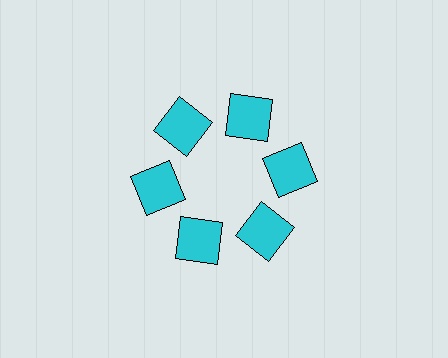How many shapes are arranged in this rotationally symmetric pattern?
There are 6 shapes, arranged in 6 groups of 1.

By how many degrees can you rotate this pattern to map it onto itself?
The pattern maps onto itself every 60 degrees of rotation.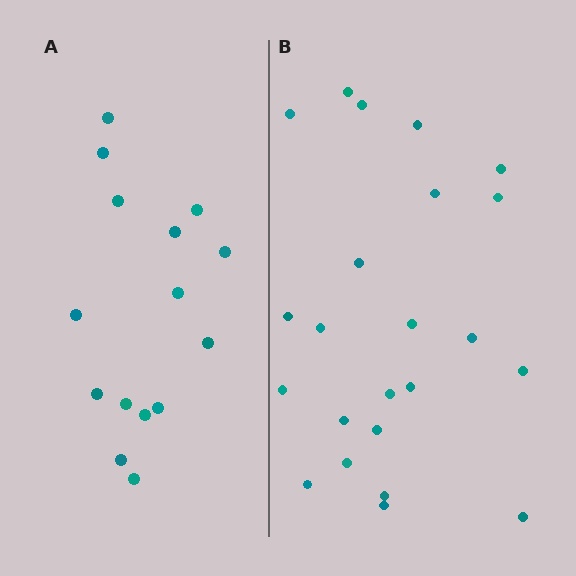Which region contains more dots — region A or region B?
Region B (the right region) has more dots.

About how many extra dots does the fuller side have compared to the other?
Region B has roughly 8 or so more dots than region A.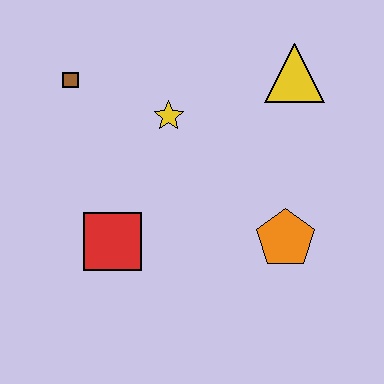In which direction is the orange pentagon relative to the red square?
The orange pentagon is to the right of the red square.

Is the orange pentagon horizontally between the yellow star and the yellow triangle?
Yes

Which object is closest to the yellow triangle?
The yellow star is closest to the yellow triangle.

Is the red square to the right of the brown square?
Yes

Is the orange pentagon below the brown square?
Yes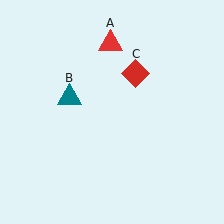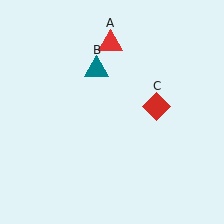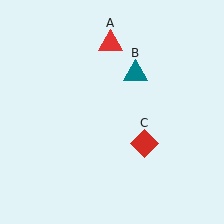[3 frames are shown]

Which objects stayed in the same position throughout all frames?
Red triangle (object A) remained stationary.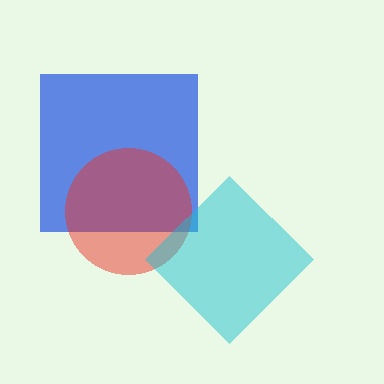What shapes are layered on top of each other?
The layered shapes are: a blue square, a red circle, a cyan diamond.